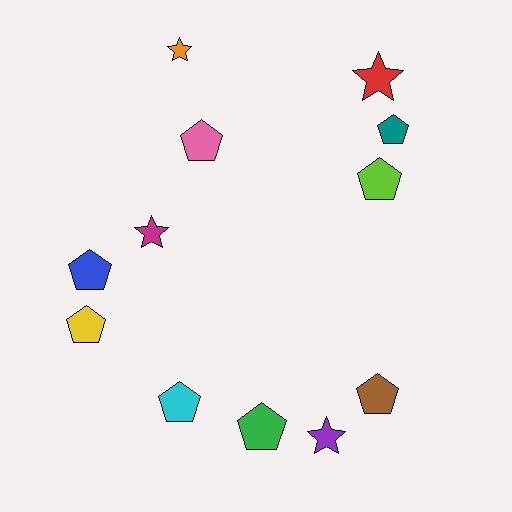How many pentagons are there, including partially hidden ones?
There are 8 pentagons.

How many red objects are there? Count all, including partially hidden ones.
There is 1 red object.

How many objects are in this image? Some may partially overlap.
There are 12 objects.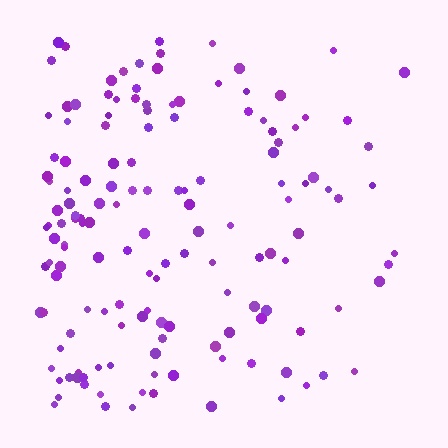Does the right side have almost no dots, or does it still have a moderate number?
Still a moderate number, just noticeably fewer than the left.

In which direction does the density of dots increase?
From right to left, with the left side densest.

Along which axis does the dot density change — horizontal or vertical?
Horizontal.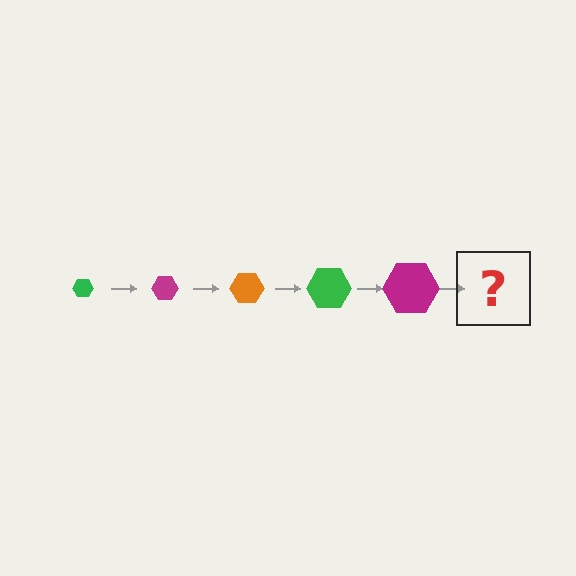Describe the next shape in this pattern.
It should be an orange hexagon, larger than the previous one.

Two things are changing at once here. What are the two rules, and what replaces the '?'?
The two rules are that the hexagon grows larger each step and the color cycles through green, magenta, and orange. The '?' should be an orange hexagon, larger than the previous one.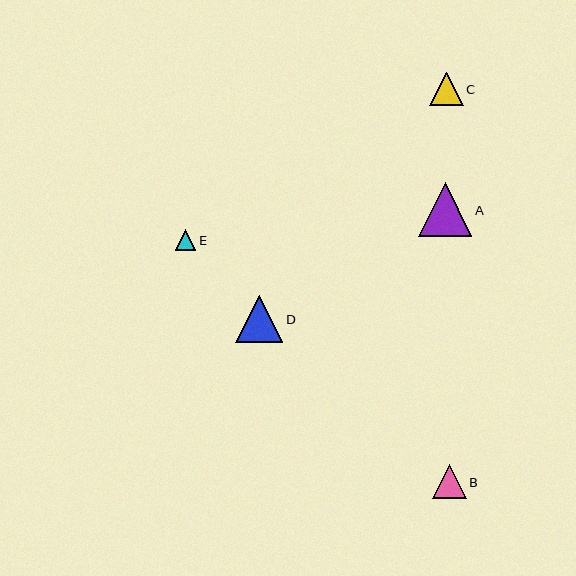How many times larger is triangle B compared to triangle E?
Triangle B is approximately 1.6 times the size of triangle E.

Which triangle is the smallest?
Triangle E is the smallest with a size of approximately 21 pixels.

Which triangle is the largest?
Triangle A is the largest with a size of approximately 54 pixels.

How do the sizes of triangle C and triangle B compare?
Triangle C and triangle B are approximately the same size.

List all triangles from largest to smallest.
From largest to smallest: A, D, C, B, E.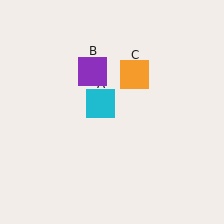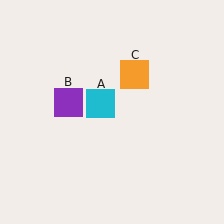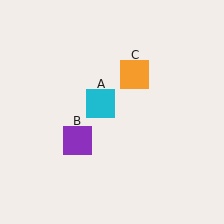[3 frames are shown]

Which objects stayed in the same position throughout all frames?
Cyan square (object A) and orange square (object C) remained stationary.